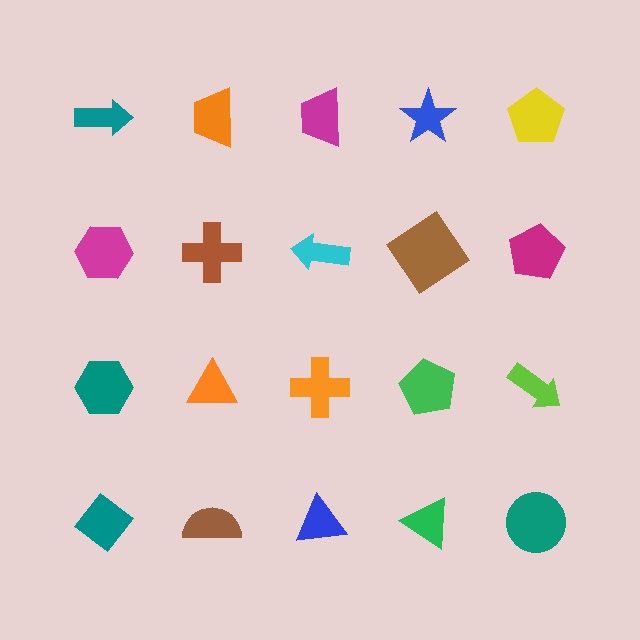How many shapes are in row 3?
5 shapes.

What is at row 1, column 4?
A blue star.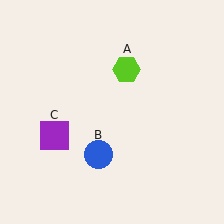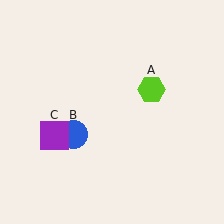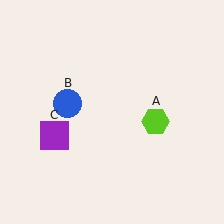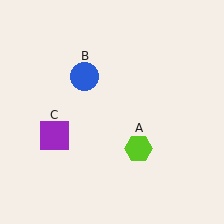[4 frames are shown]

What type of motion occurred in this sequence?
The lime hexagon (object A), blue circle (object B) rotated clockwise around the center of the scene.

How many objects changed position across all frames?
2 objects changed position: lime hexagon (object A), blue circle (object B).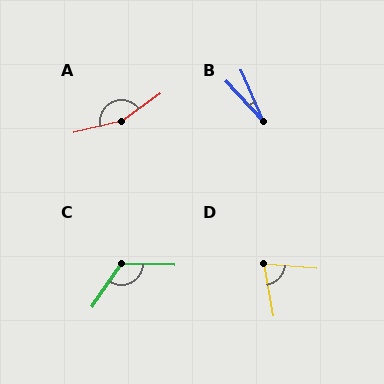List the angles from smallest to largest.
B (19°), D (75°), C (122°), A (159°).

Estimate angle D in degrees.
Approximately 75 degrees.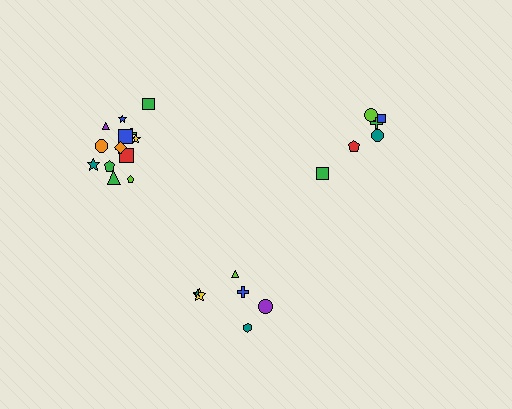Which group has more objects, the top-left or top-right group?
The top-left group.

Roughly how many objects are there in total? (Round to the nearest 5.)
Roughly 25 objects in total.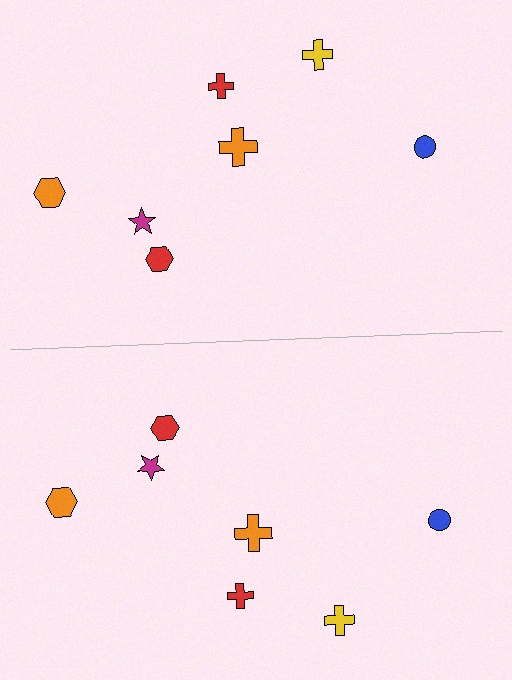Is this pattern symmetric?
Yes, this pattern has bilateral (reflection) symmetry.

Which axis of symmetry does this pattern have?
The pattern has a horizontal axis of symmetry running through the center of the image.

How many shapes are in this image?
There are 14 shapes in this image.